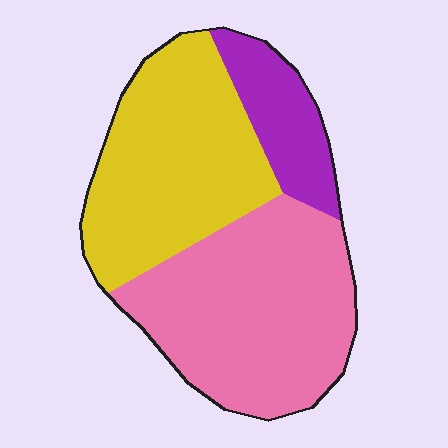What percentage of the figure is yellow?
Yellow covers about 40% of the figure.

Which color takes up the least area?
Purple, at roughly 15%.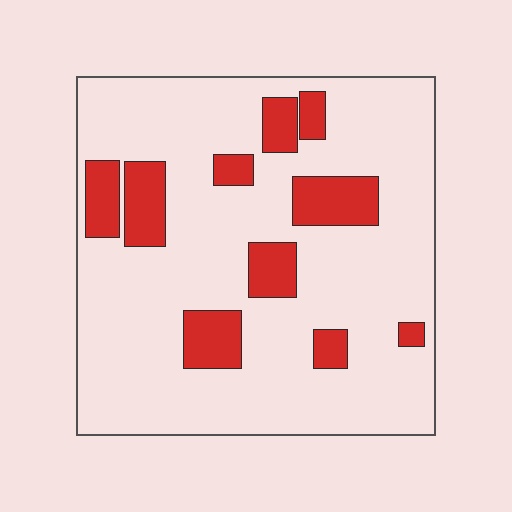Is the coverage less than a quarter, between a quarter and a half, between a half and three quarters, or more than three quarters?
Less than a quarter.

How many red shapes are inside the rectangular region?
10.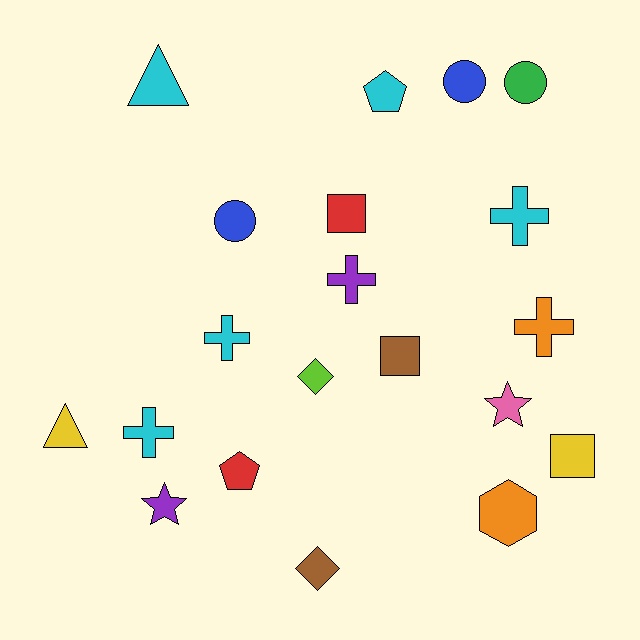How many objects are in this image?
There are 20 objects.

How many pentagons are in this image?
There are 2 pentagons.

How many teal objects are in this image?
There are no teal objects.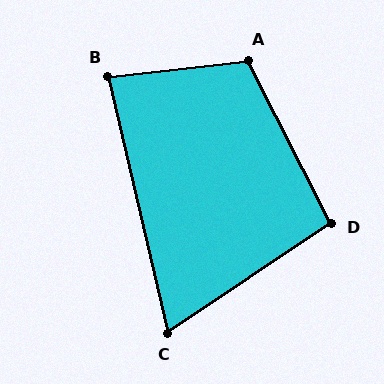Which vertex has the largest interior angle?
A, at approximately 111 degrees.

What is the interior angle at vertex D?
Approximately 97 degrees (obtuse).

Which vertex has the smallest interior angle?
C, at approximately 69 degrees.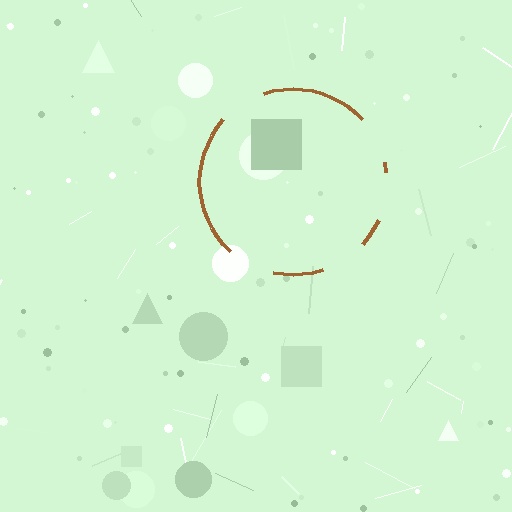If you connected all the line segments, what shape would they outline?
They would outline a circle.